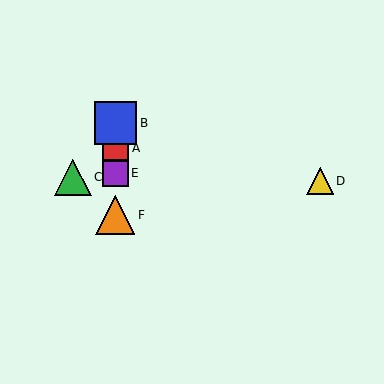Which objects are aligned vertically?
Objects A, B, E, F are aligned vertically.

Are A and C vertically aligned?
No, A is at x≈115 and C is at x≈73.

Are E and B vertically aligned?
Yes, both are at x≈115.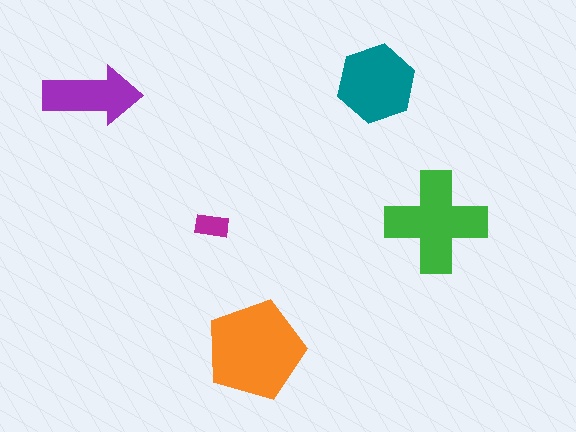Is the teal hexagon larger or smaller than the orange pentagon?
Smaller.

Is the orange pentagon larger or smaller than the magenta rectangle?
Larger.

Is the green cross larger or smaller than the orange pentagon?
Smaller.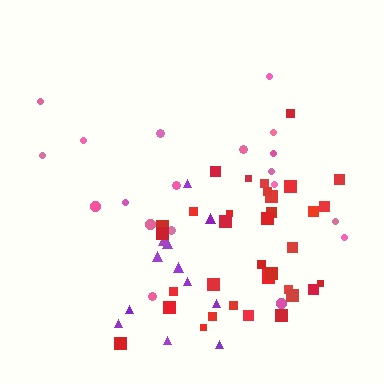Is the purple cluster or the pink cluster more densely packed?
Purple.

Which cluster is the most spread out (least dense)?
Pink.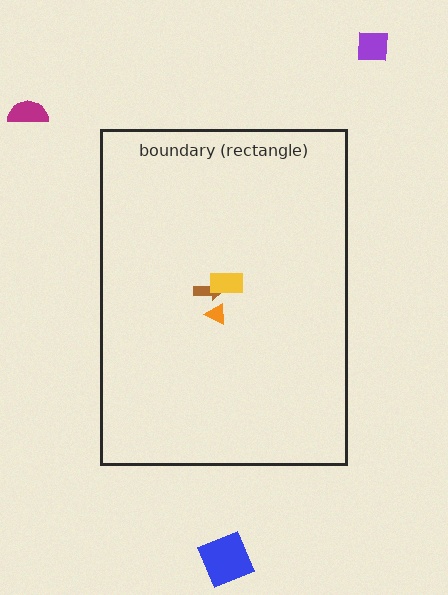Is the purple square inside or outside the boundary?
Outside.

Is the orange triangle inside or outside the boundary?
Inside.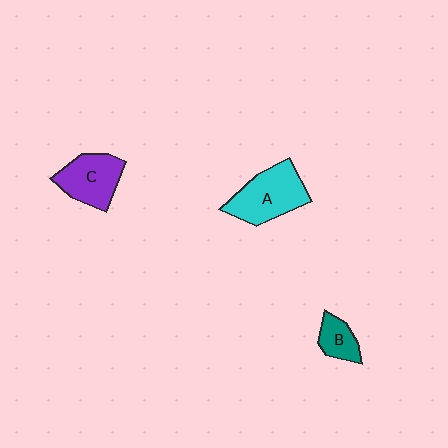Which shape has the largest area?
Shape A (cyan).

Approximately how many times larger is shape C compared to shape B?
Approximately 1.9 times.